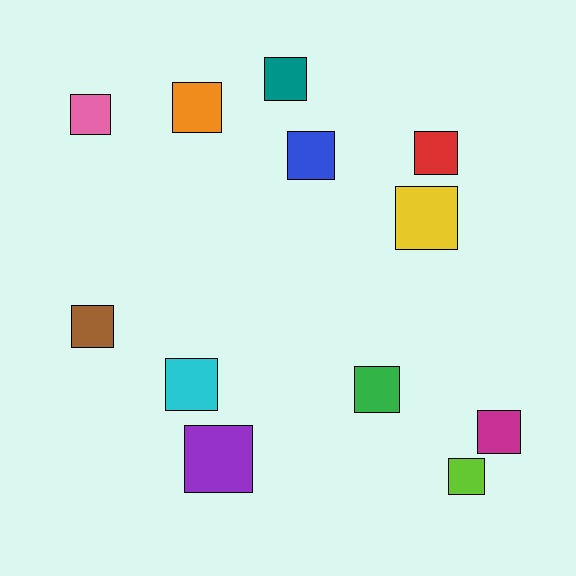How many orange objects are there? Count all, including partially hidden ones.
There is 1 orange object.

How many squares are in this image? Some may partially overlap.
There are 12 squares.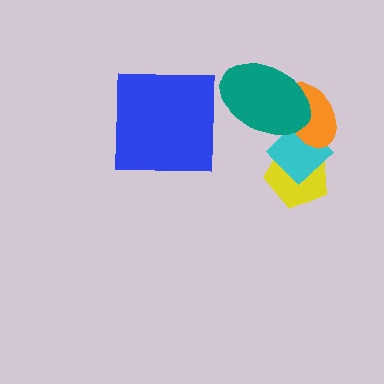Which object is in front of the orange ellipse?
The teal ellipse is in front of the orange ellipse.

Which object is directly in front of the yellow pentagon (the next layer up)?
The cyan diamond is directly in front of the yellow pentagon.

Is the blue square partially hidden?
No, no other shape covers it.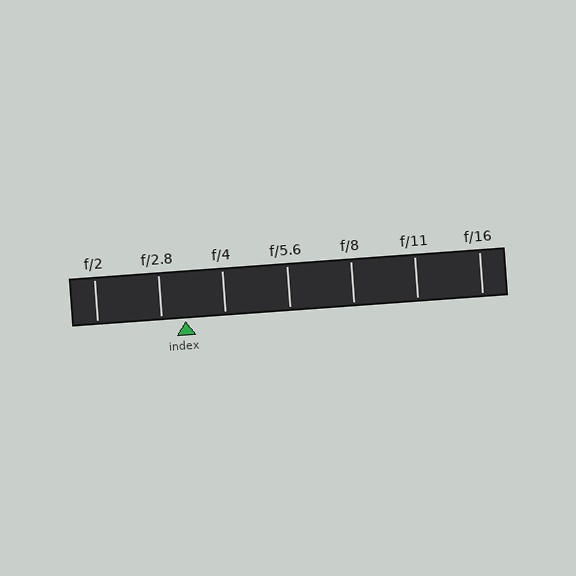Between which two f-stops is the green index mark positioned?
The index mark is between f/2.8 and f/4.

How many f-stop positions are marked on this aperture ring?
There are 7 f-stop positions marked.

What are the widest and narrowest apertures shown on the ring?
The widest aperture shown is f/2 and the narrowest is f/16.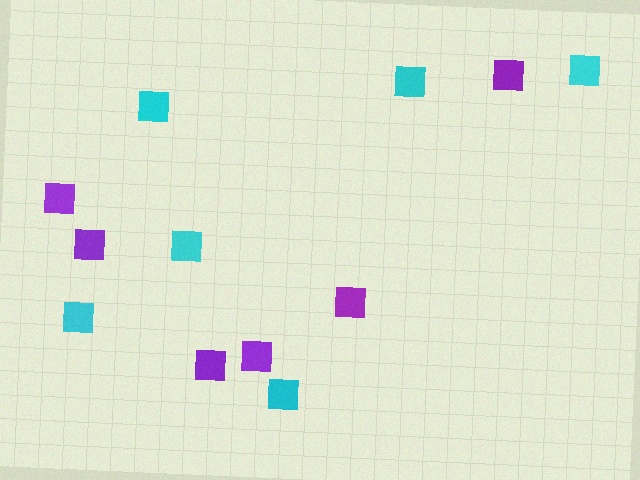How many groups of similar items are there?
There are 2 groups: one group of purple squares (6) and one group of cyan squares (6).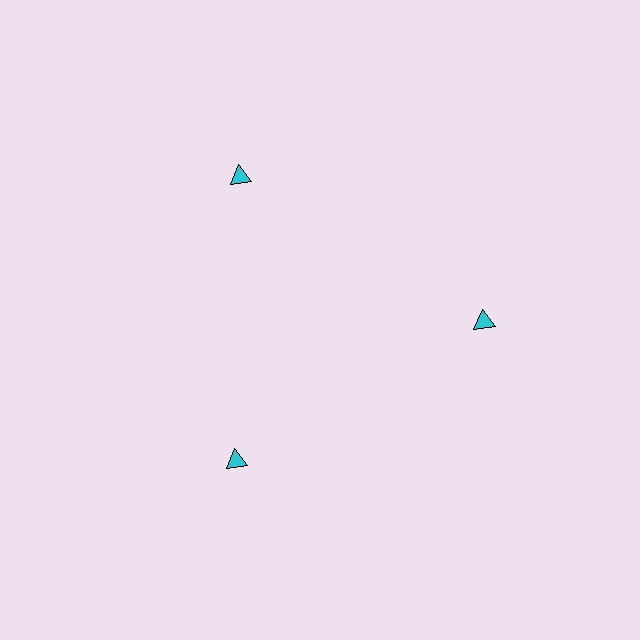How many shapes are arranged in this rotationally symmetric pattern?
There are 3 shapes, arranged in 3 groups of 1.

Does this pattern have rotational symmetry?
Yes, this pattern has 3-fold rotational symmetry. It looks the same after rotating 120 degrees around the center.